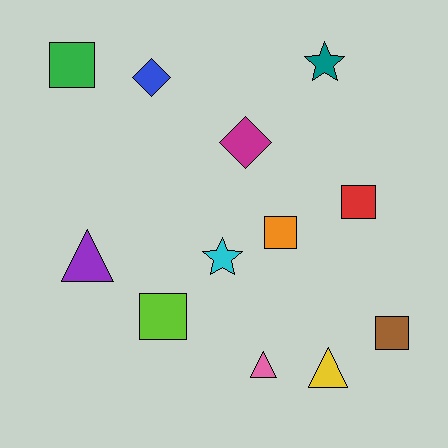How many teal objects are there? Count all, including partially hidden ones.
There is 1 teal object.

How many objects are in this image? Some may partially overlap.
There are 12 objects.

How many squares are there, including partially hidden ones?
There are 5 squares.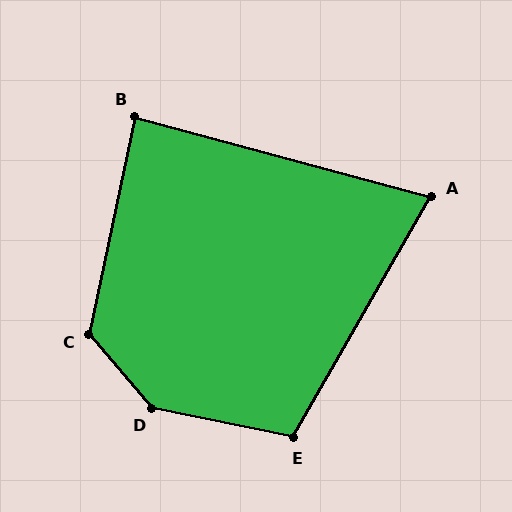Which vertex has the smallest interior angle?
A, at approximately 75 degrees.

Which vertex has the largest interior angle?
D, at approximately 142 degrees.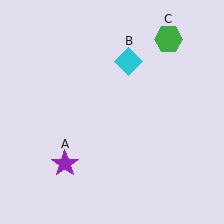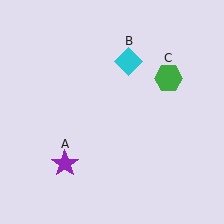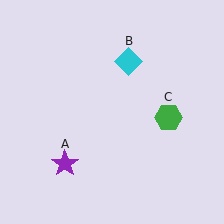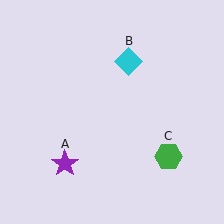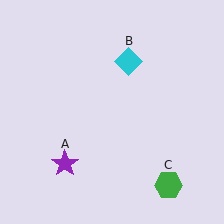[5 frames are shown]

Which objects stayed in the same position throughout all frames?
Purple star (object A) and cyan diamond (object B) remained stationary.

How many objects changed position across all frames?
1 object changed position: green hexagon (object C).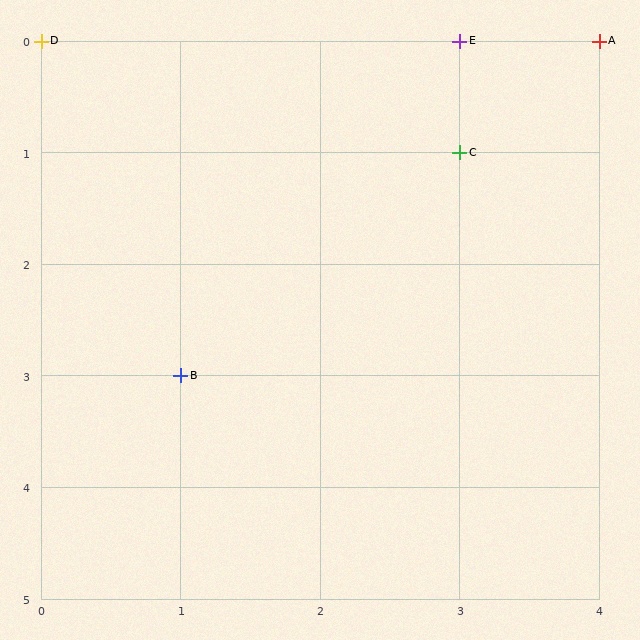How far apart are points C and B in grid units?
Points C and B are 2 columns and 2 rows apart (about 2.8 grid units diagonally).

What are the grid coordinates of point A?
Point A is at grid coordinates (4, 0).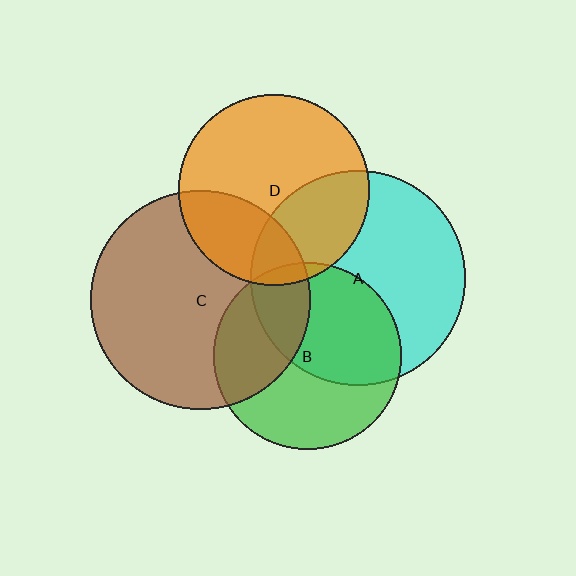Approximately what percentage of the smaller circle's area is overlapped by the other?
Approximately 25%.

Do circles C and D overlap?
Yes.